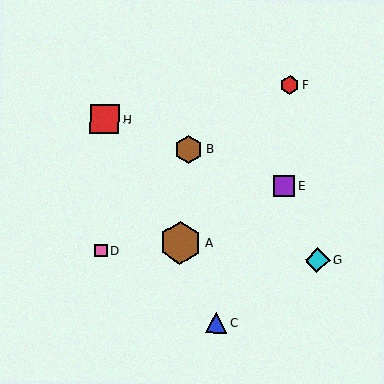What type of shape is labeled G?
Shape G is a cyan diamond.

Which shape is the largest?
The brown hexagon (labeled A) is the largest.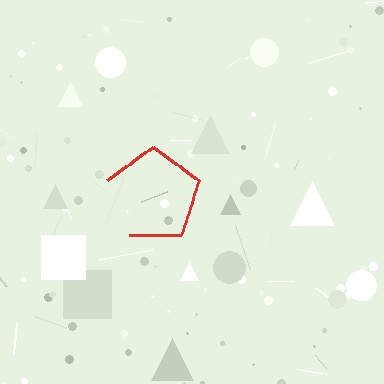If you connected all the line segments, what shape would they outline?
They would outline a pentagon.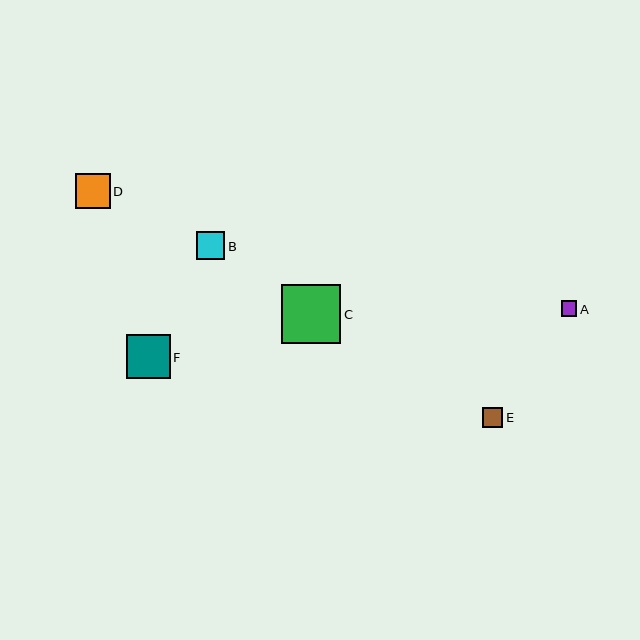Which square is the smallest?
Square A is the smallest with a size of approximately 15 pixels.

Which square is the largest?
Square C is the largest with a size of approximately 59 pixels.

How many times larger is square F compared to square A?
Square F is approximately 2.9 times the size of square A.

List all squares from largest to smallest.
From largest to smallest: C, F, D, B, E, A.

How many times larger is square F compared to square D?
Square F is approximately 1.3 times the size of square D.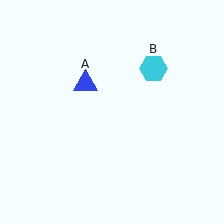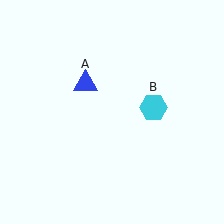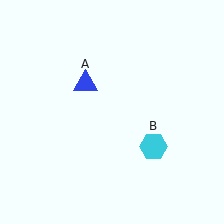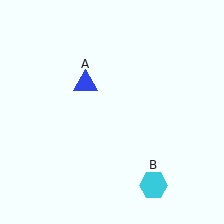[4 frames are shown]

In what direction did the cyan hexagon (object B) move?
The cyan hexagon (object B) moved down.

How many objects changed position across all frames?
1 object changed position: cyan hexagon (object B).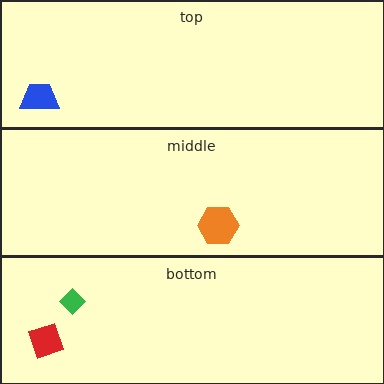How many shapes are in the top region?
1.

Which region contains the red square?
The bottom region.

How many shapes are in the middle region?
1.